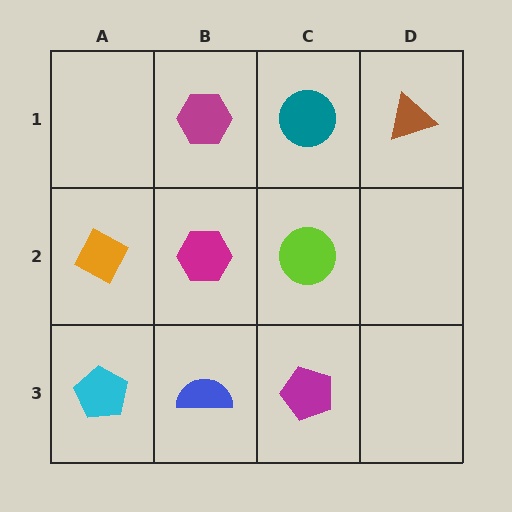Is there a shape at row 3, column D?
No, that cell is empty.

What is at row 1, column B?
A magenta hexagon.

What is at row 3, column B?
A blue semicircle.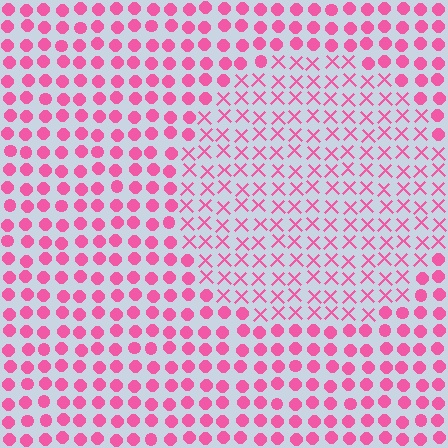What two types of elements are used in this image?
The image uses X marks inside the circle region and circles outside it.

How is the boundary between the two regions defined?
The boundary is defined by a change in element shape: X marks inside vs. circles outside. All elements share the same color and spacing.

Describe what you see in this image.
The image is filled with small pink elements arranged in a uniform grid. A circle-shaped region contains X marks, while the surrounding area contains circles. The boundary is defined purely by the change in element shape.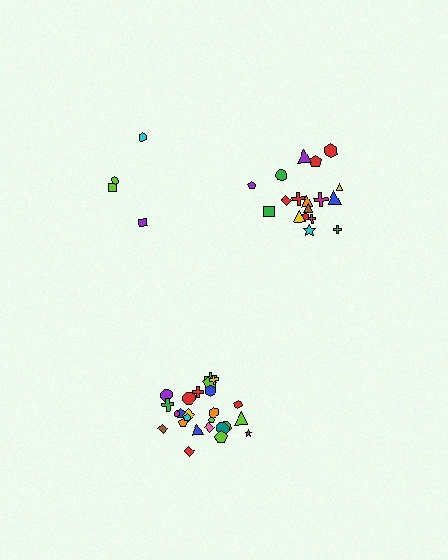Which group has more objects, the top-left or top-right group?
The top-right group.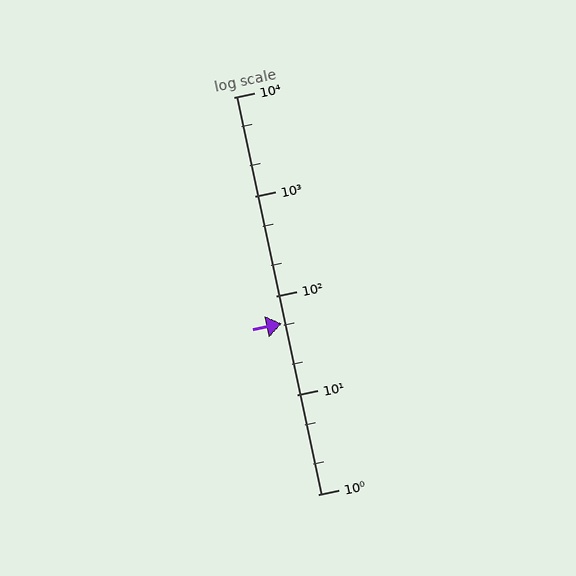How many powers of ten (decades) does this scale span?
The scale spans 4 decades, from 1 to 10000.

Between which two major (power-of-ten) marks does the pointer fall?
The pointer is between 10 and 100.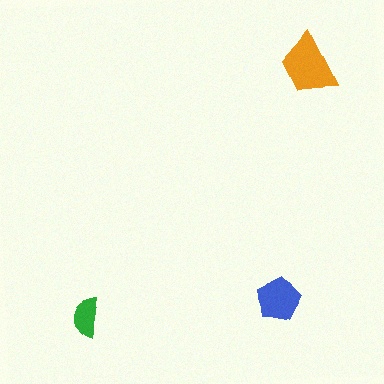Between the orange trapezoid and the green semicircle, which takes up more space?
The orange trapezoid.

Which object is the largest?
The orange trapezoid.